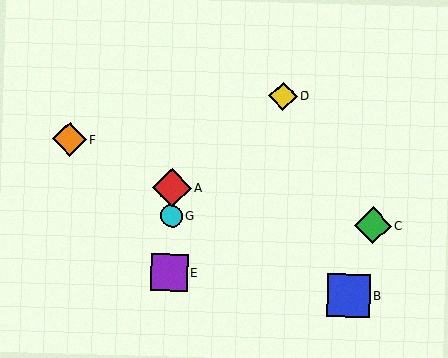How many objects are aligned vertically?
3 objects (A, E, G) are aligned vertically.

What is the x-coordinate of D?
Object D is at x≈283.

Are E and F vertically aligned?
No, E is at x≈169 and F is at x≈70.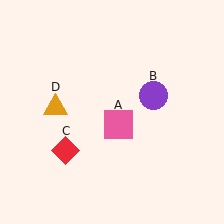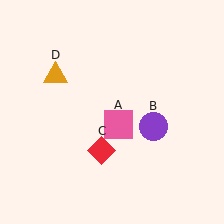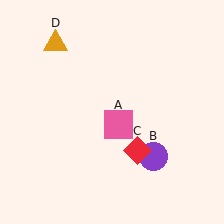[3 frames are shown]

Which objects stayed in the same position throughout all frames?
Pink square (object A) remained stationary.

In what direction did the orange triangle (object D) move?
The orange triangle (object D) moved up.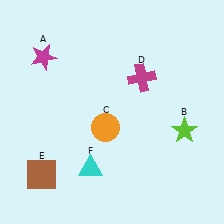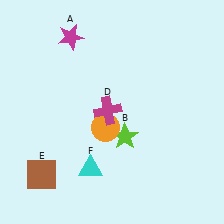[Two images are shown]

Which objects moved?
The objects that moved are: the magenta star (A), the lime star (B), the magenta cross (D).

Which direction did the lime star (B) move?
The lime star (B) moved left.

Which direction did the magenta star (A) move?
The magenta star (A) moved right.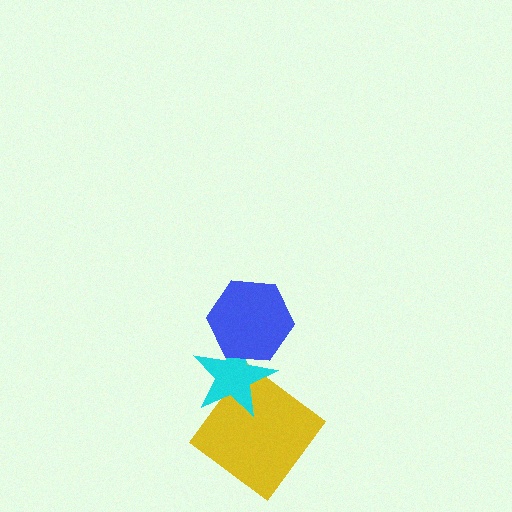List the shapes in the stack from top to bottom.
From top to bottom: the blue hexagon, the cyan star, the yellow diamond.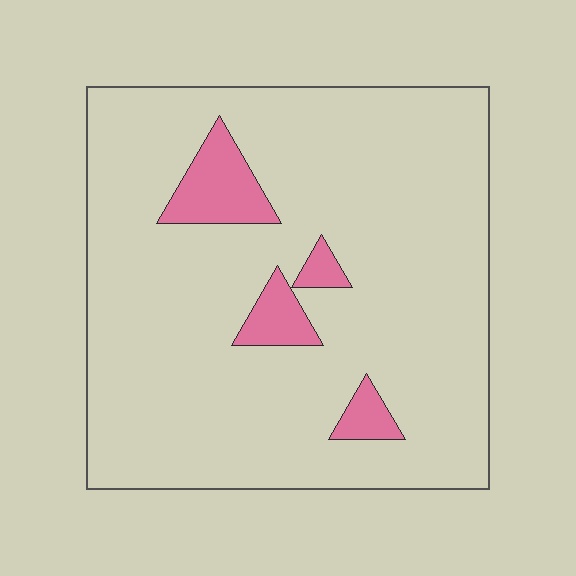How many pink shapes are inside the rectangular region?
4.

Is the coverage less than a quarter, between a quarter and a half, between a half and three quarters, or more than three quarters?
Less than a quarter.